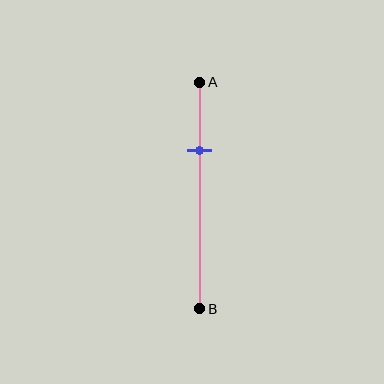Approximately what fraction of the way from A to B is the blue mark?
The blue mark is approximately 30% of the way from A to B.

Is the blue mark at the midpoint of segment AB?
No, the mark is at about 30% from A, not at the 50% midpoint.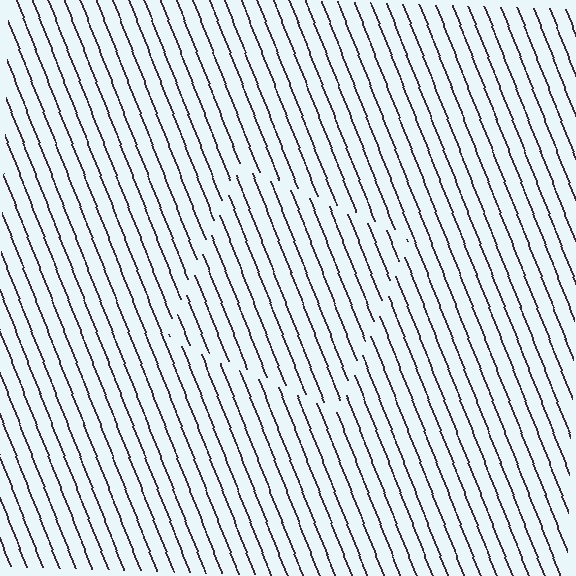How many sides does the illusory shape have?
4 sides — the line-ends trace a square.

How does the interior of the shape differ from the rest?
The interior of the shape contains the same grating, shifted by half a period — the contour is defined by the phase discontinuity where line-ends from the inner and outer gratings abut.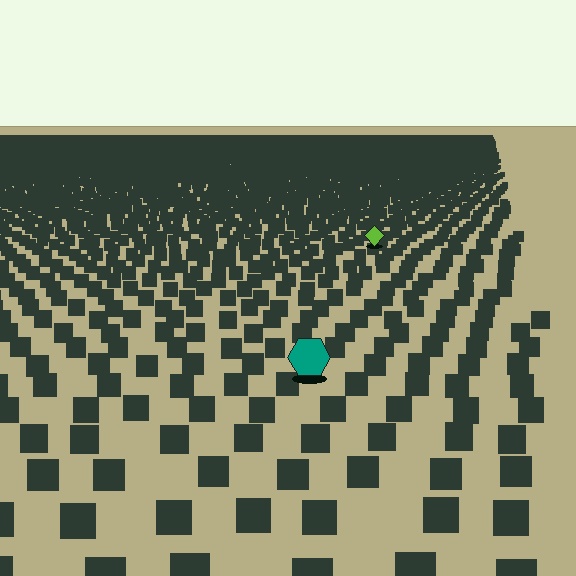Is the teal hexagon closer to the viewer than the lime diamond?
Yes. The teal hexagon is closer — you can tell from the texture gradient: the ground texture is coarser near it.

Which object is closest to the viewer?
The teal hexagon is closest. The texture marks near it are larger and more spread out.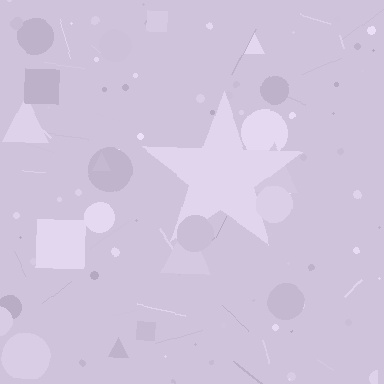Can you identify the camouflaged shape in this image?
The camouflaged shape is a star.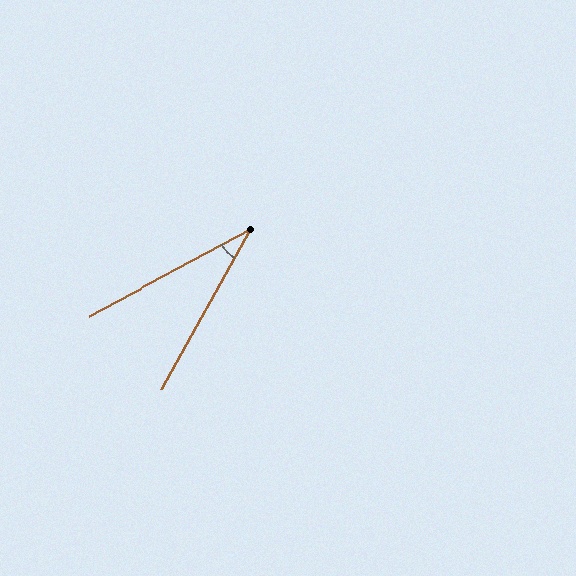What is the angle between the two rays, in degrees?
Approximately 33 degrees.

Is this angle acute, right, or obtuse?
It is acute.